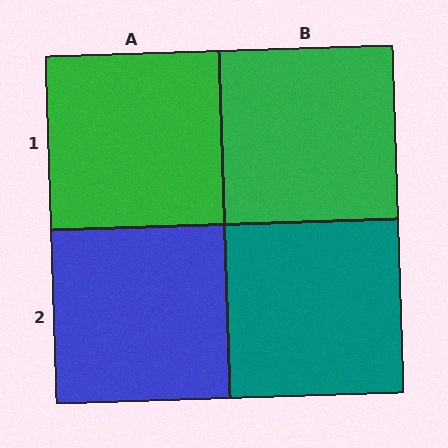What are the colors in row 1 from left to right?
Green, green.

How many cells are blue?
1 cell is blue.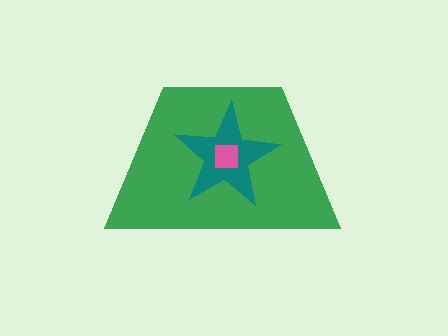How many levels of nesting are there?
3.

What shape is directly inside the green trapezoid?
The teal star.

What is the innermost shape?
The pink square.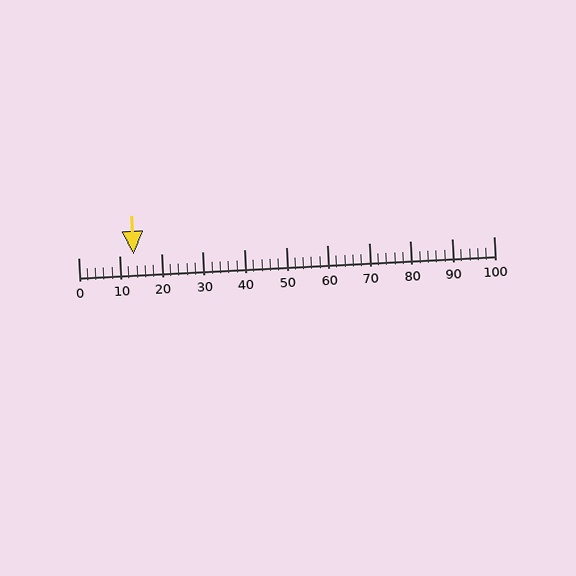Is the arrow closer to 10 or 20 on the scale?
The arrow is closer to 10.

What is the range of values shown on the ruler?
The ruler shows values from 0 to 100.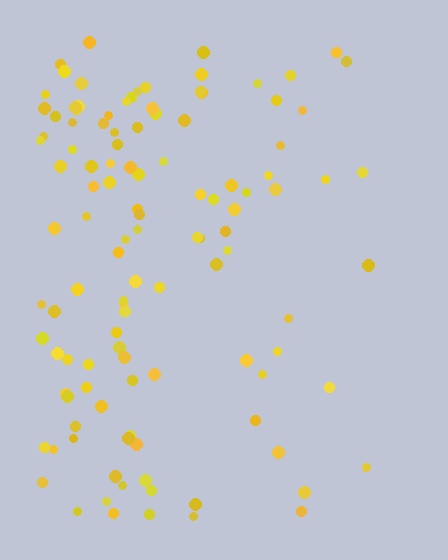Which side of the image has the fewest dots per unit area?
The right.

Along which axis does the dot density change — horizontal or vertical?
Horizontal.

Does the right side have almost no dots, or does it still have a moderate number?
Still a moderate number, just noticeably fewer than the left.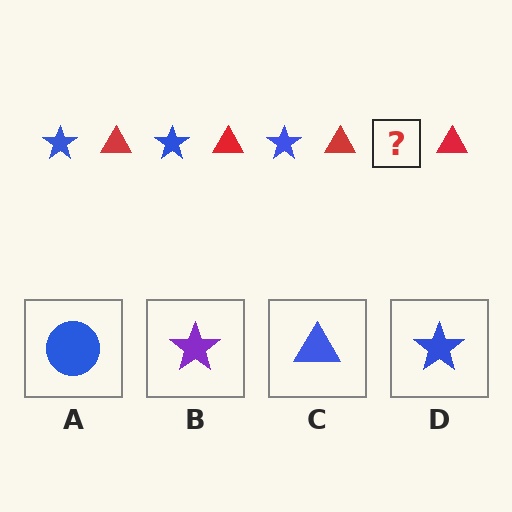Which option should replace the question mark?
Option D.